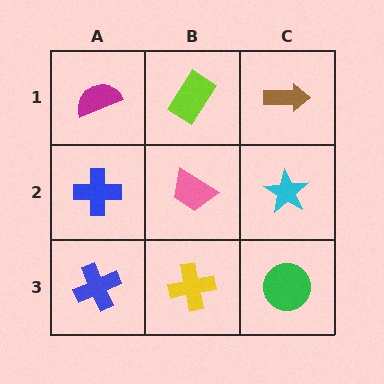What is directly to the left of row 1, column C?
A lime rectangle.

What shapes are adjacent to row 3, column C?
A cyan star (row 2, column C), a yellow cross (row 3, column B).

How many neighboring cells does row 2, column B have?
4.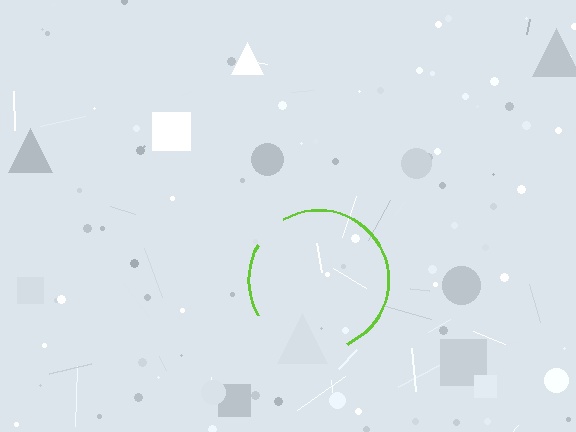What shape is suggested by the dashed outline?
The dashed outline suggests a circle.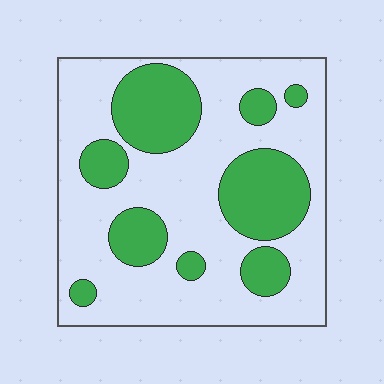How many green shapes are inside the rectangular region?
9.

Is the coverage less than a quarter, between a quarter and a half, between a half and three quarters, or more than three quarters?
Between a quarter and a half.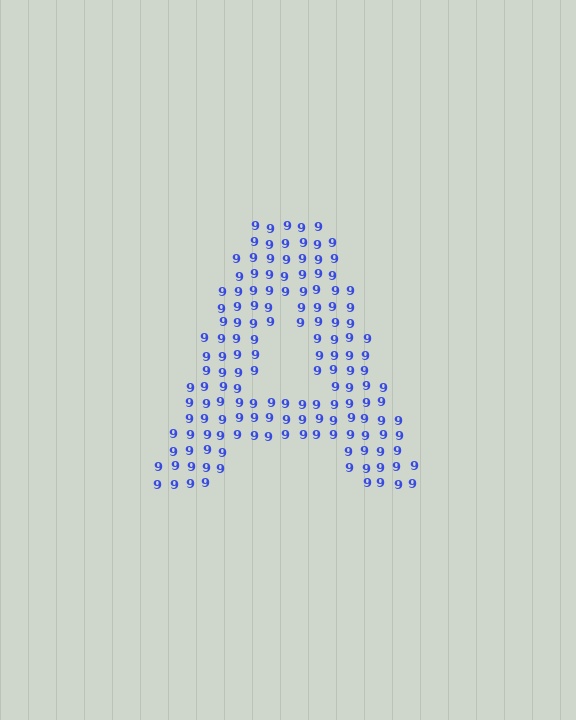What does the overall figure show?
The overall figure shows the letter A.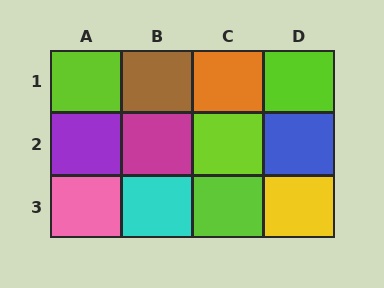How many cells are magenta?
1 cell is magenta.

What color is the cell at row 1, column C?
Orange.